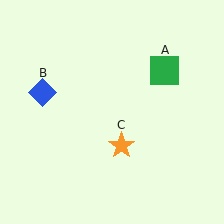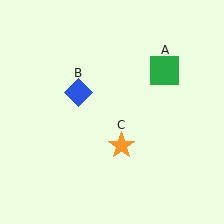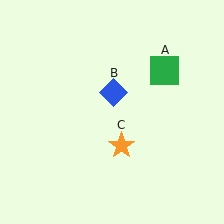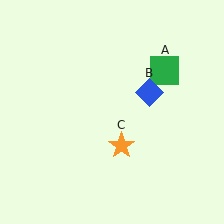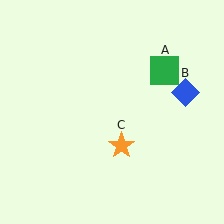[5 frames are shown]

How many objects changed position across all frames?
1 object changed position: blue diamond (object B).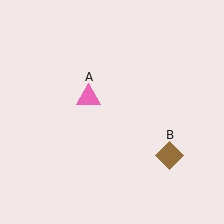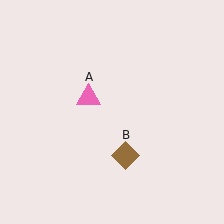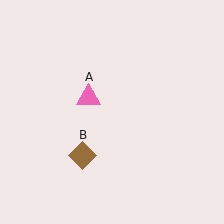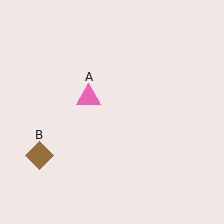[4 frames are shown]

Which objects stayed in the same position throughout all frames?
Pink triangle (object A) remained stationary.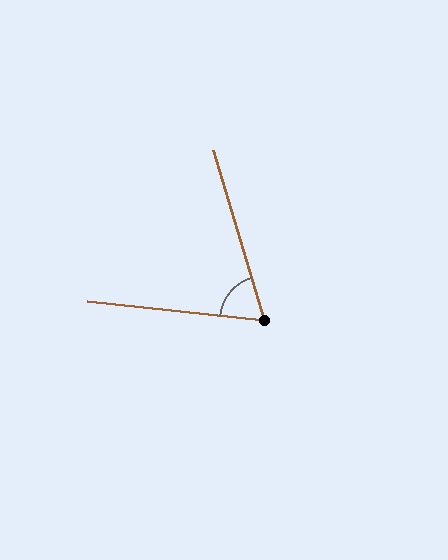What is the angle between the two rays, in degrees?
Approximately 67 degrees.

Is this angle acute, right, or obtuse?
It is acute.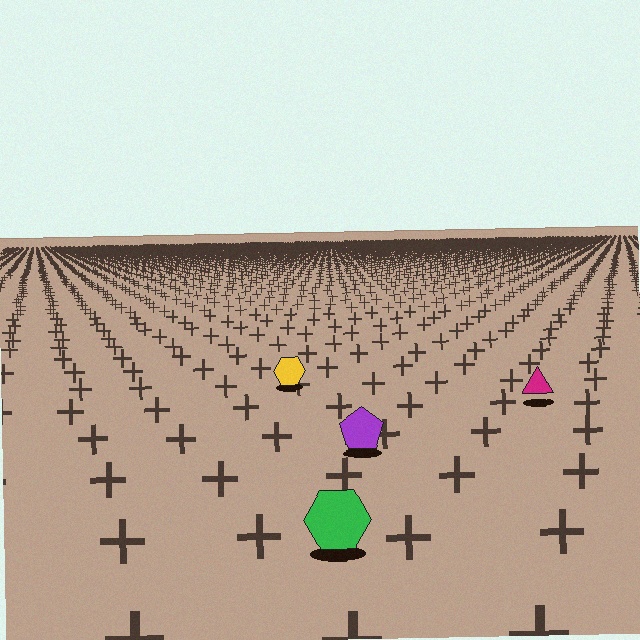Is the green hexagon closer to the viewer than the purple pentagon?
Yes. The green hexagon is closer — you can tell from the texture gradient: the ground texture is coarser near it.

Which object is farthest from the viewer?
The yellow hexagon is farthest from the viewer. It appears smaller and the ground texture around it is denser.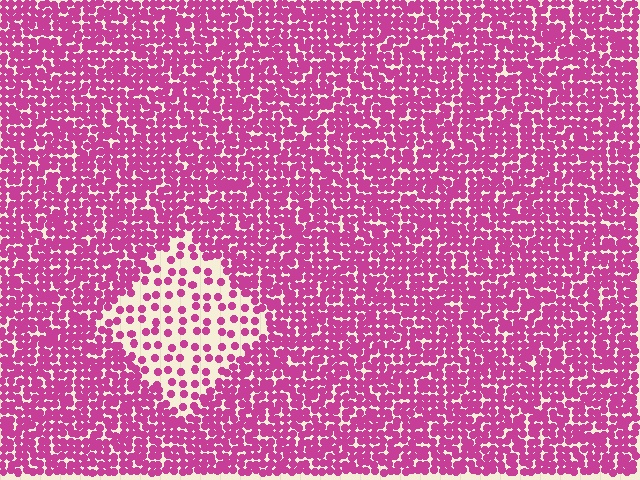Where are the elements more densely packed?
The elements are more densely packed outside the diamond boundary.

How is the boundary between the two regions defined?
The boundary is defined by a change in element density (approximately 2.9x ratio). All elements are the same color, size, and shape.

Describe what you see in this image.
The image contains small magenta elements arranged at two different densities. A diamond-shaped region is visible where the elements are less densely packed than the surrounding area.